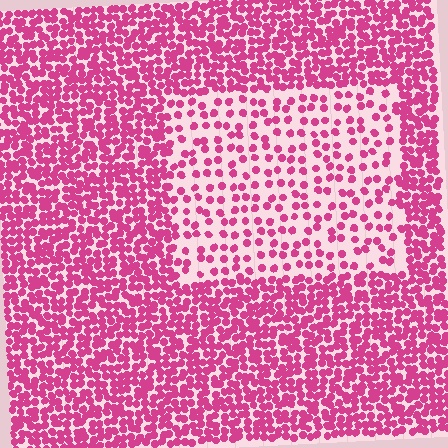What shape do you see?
I see a rectangle.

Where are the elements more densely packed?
The elements are more densely packed outside the rectangle boundary.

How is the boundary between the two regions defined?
The boundary is defined by a change in element density (approximately 2.4x ratio). All elements are the same color, size, and shape.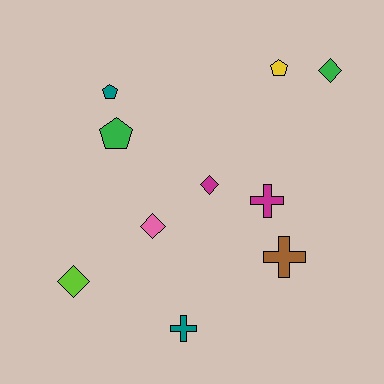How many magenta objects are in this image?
There are 2 magenta objects.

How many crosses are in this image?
There are 3 crosses.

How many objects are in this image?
There are 10 objects.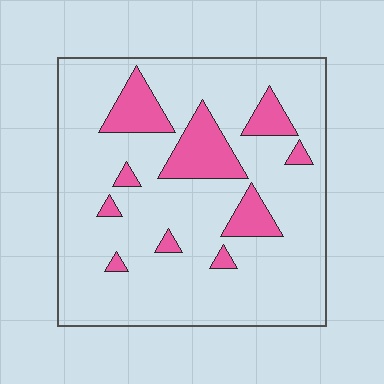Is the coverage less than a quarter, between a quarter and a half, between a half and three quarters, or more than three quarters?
Less than a quarter.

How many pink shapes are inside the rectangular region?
10.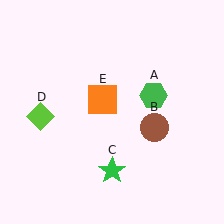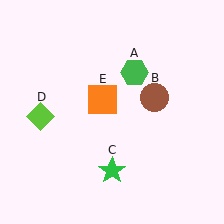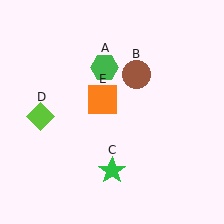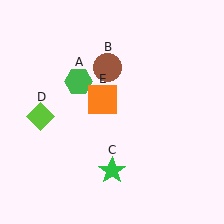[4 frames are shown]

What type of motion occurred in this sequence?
The green hexagon (object A), brown circle (object B) rotated counterclockwise around the center of the scene.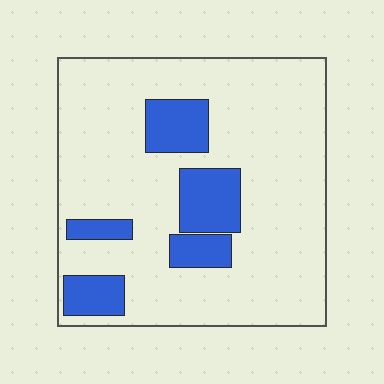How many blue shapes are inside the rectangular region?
5.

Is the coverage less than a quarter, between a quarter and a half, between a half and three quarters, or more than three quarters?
Less than a quarter.